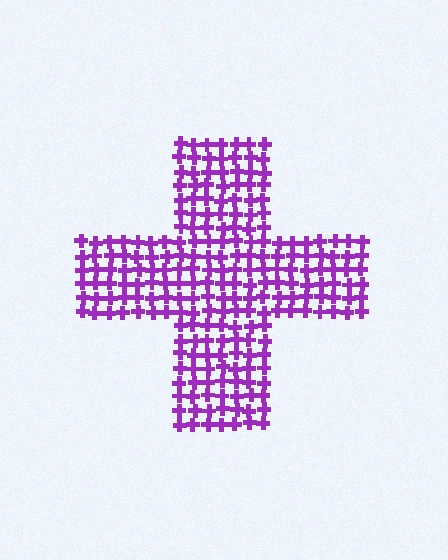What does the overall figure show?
The overall figure shows a cross.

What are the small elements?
The small elements are crosses.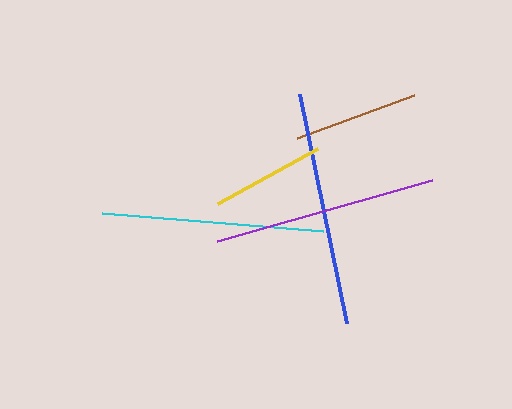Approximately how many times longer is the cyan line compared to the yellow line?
The cyan line is approximately 1.9 times the length of the yellow line.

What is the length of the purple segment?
The purple segment is approximately 224 pixels long.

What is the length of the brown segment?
The brown segment is approximately 125 pixels long.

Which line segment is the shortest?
The yellow line is the shortest at approximately 114 pixels.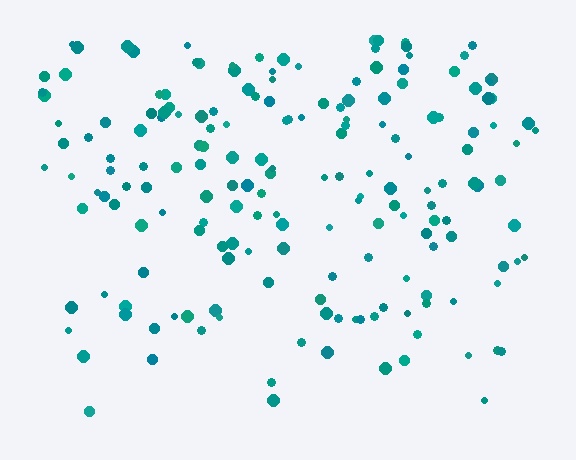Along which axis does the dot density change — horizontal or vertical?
Vertical.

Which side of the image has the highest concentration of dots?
The top.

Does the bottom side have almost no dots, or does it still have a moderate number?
Still a moderate number, just noticeably fewer than the top.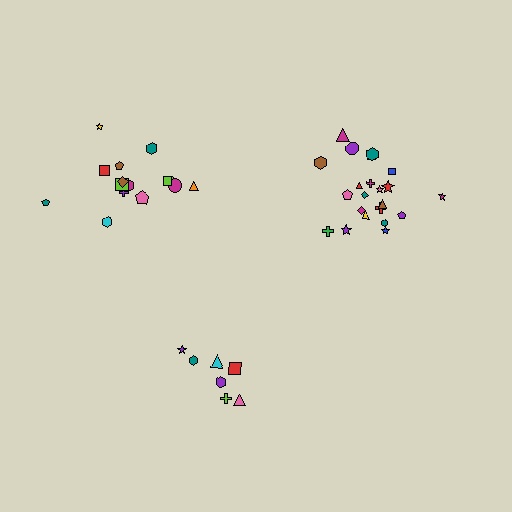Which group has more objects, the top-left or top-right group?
The top-right group.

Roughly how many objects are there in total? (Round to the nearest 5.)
Roughly 45 objects in total.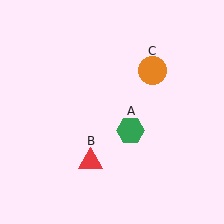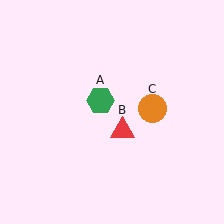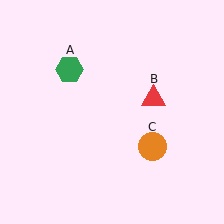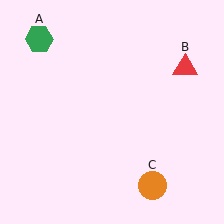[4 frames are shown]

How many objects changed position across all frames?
3 objects changed position: green hexagon (object A), red triangle (object B), orange circle (object C).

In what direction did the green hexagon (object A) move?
The green hexagon (object A) moved up and to the left.